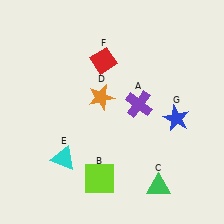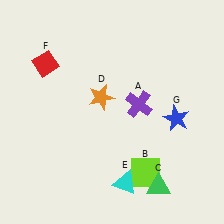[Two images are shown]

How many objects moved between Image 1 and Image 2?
3 objects moved between the two images.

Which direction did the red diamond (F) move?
The red diamond (F) moved left.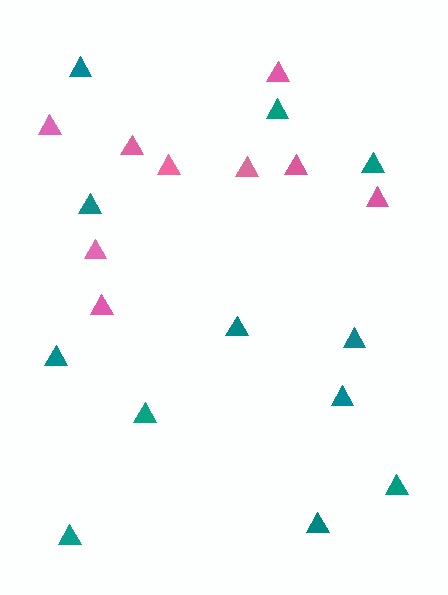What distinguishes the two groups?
There are 2 groups: one group of pink triangles (9) and one group of teal triangles (12).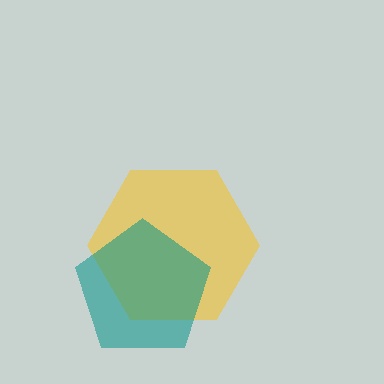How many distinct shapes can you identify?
There are 2 distinct shapes: a yellow hexagon, a teal pentagon.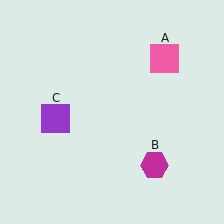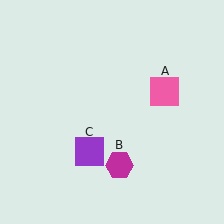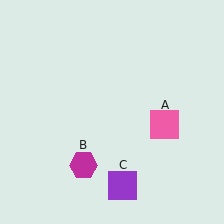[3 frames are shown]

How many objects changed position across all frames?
3 objects changed position: pink square (object A), magenta hexagon (object B), purple square (object C).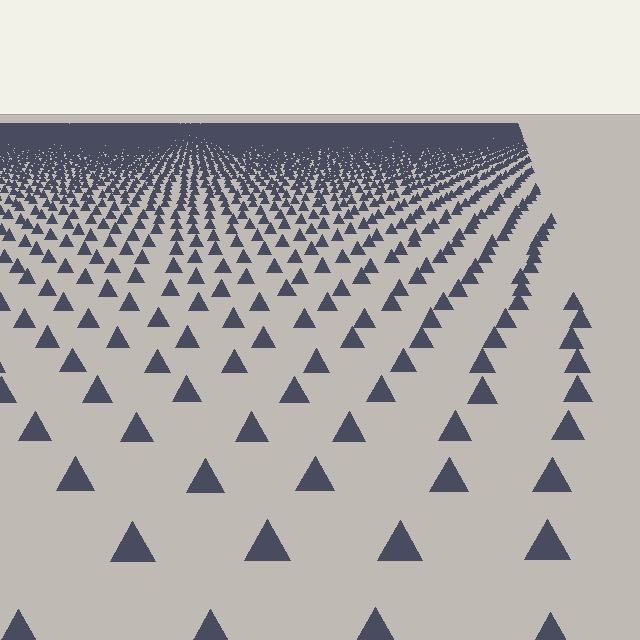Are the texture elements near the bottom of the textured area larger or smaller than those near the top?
Larger. Near the bottom, elements are closer to the viewer and appear at a bigger on-screen size.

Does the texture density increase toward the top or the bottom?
Density increases toward the top.